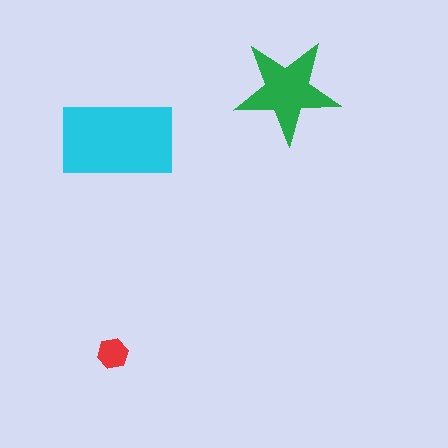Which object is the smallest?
The red hexagon.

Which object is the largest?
The cyan rectangle.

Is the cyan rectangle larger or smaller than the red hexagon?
Larger.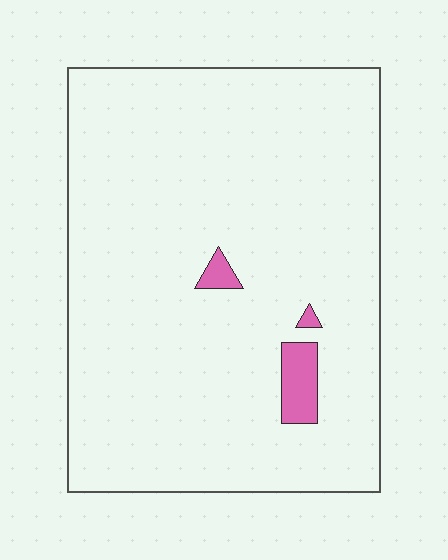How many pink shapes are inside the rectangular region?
3.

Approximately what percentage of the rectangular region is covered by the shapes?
Approximately 5%.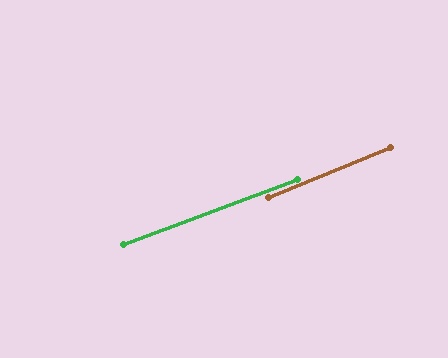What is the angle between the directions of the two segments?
Approximately 2 degrees.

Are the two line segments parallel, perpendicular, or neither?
Parallel — their directions differ by only 1.7°.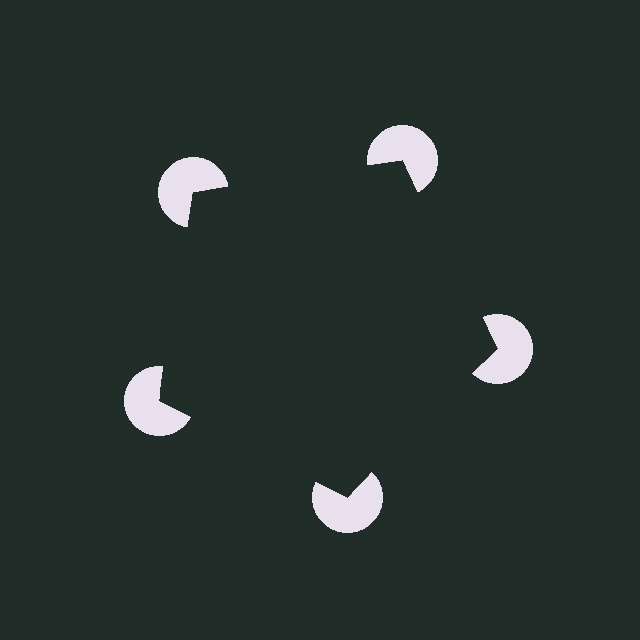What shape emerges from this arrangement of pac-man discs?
An illusory pentagon — its edges are inferred from the aligned wedge cuts in the pac-man discs, not physically drawn.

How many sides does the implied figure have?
5 sides.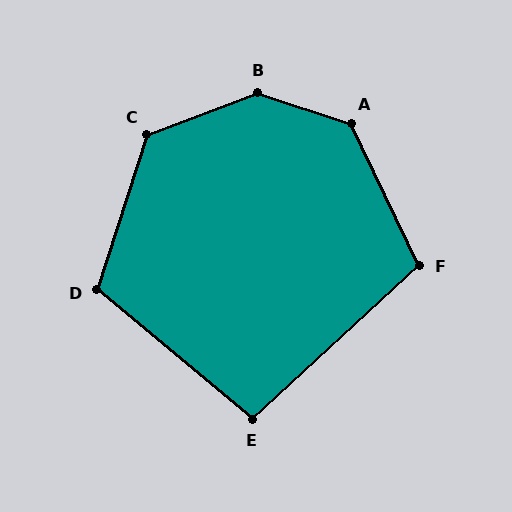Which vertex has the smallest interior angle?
E, at approximately 98 degrees.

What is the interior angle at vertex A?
Approximately 134 degrees (obtuse).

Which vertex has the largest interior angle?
B, at approximately 141 degrees.